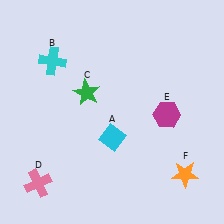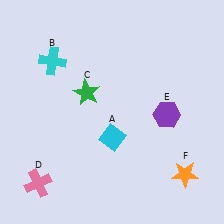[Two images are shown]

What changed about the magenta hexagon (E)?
In Image 1, E is magenta. In Image 2, it changed to purple.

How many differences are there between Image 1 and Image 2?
There is 1 difference between the two images.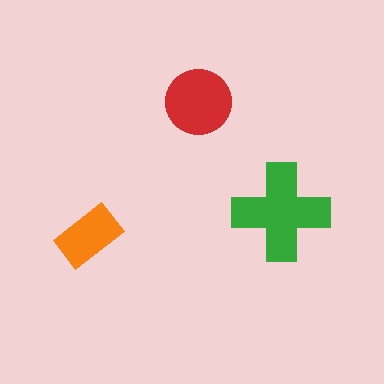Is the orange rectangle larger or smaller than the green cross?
Smaller.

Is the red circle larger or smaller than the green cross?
Smaller.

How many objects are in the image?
There are 3 objects in the image.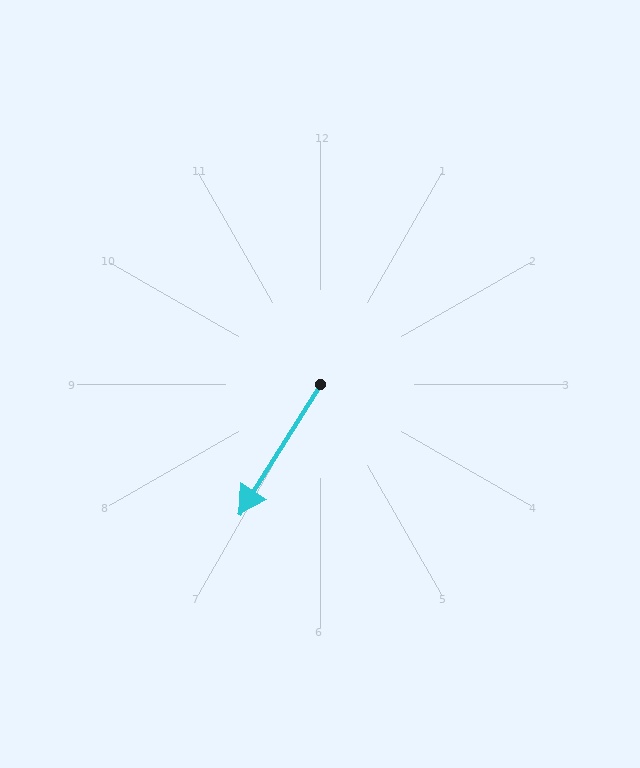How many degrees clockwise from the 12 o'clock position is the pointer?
Approximately 212 degrees.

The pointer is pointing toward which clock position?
Roughly 7 o'clock.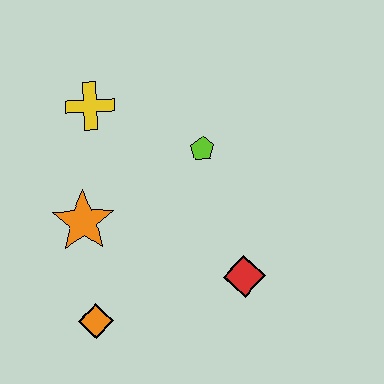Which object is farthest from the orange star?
The red diamond is farthest from the orange star.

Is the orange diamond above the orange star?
No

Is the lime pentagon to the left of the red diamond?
Yes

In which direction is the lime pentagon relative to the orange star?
The lime pentagon is to the right of the orange star.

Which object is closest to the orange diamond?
The orange star is closest to the orange diamond.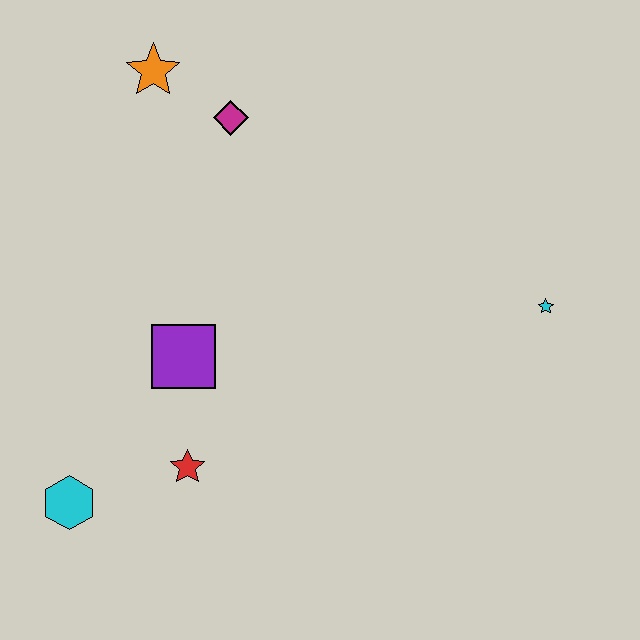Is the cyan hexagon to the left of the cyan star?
Yes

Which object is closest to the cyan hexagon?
The red star is closest to the cyan hexagon.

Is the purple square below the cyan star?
Yes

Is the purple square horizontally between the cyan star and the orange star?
Yes